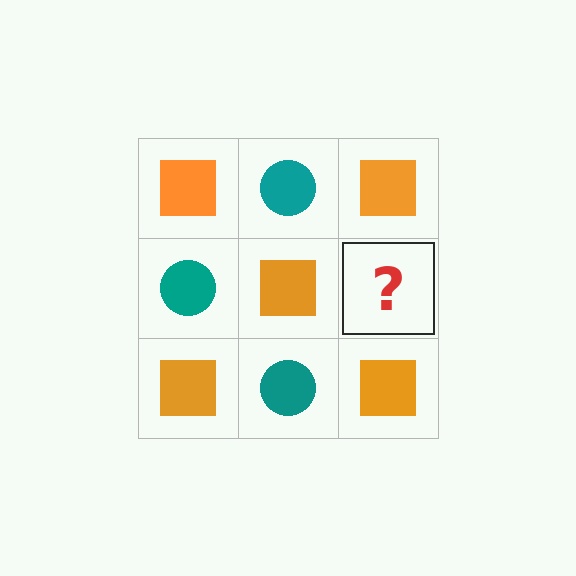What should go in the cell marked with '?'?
The missing cell should contain a teal circle.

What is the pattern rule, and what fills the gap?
The rule is that it alternates orange square and teal circle in a checkerboard pattern. The gap should be filled with a teal circle.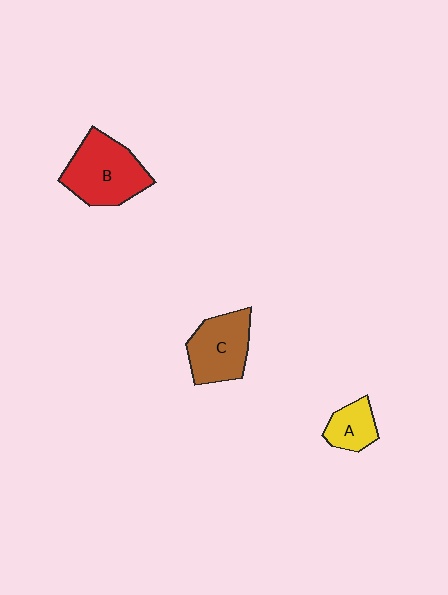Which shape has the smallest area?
Shape A (yellow).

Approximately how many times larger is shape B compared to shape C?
Approximately 1.2 times.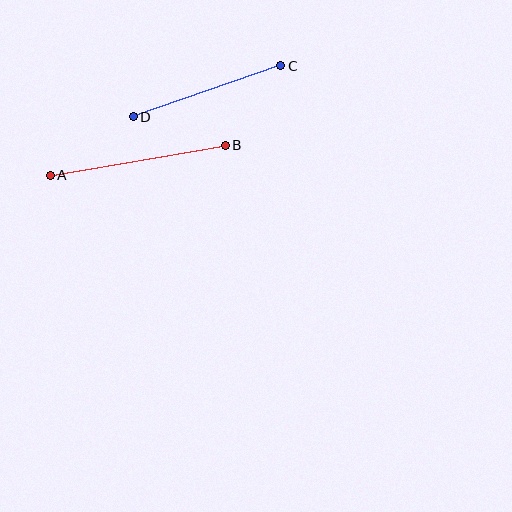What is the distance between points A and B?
The distance is approximately 177 pixels.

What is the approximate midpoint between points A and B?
The midpoint is at approximately (138, 160) pixels.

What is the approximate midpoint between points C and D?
The midpoint is at approximately (207, 91) pixels.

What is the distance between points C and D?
The distance is approximately 156 pixels.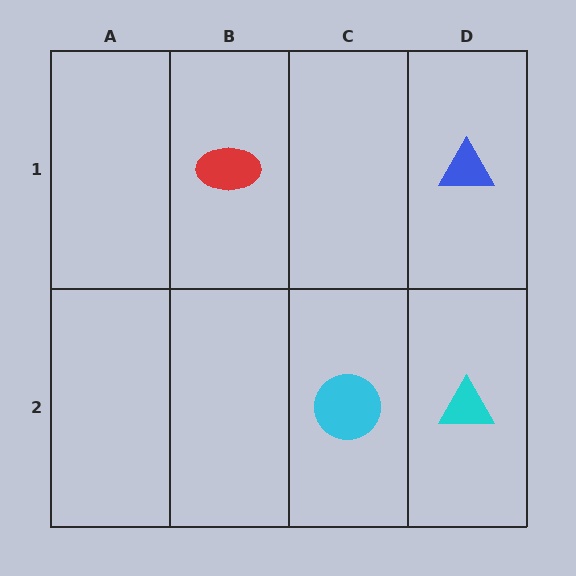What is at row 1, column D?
A blue triangle.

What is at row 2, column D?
A cyan triangle.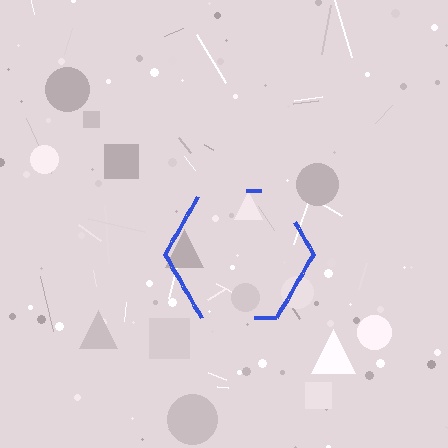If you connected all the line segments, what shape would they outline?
They would outline a hexagon.